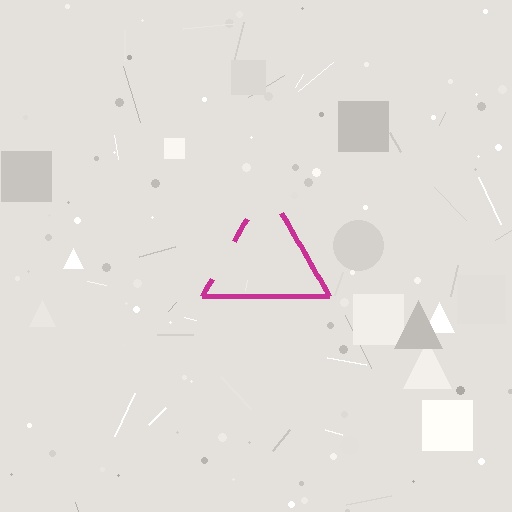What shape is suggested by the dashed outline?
The dashed outline suggests a triangle.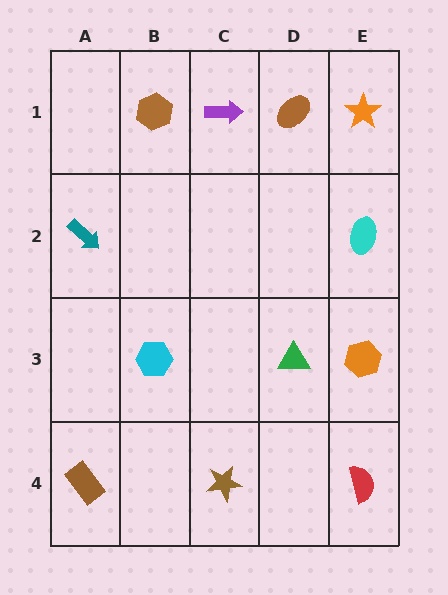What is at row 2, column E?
A cyan ellipse.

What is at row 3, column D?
A green triangle.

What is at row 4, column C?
A brown star.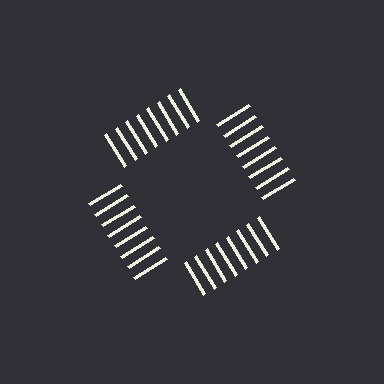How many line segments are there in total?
32 — 8 along each of the 4 edges.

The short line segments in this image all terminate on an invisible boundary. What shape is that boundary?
An illusory square — the line segments terminate on its edges but no continuous stroke is drawn.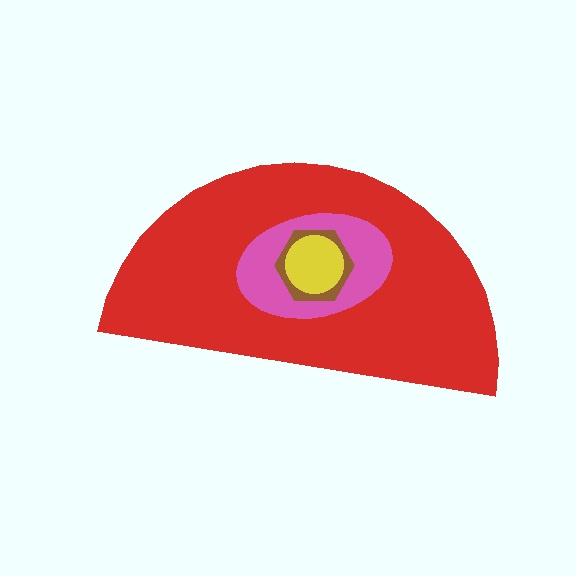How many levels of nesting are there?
4.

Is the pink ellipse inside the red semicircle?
Yes.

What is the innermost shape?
The yellow circle.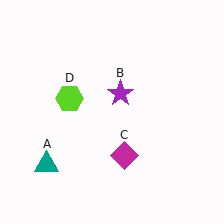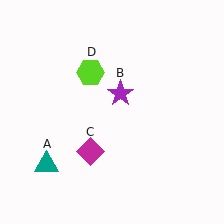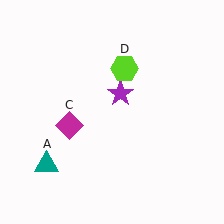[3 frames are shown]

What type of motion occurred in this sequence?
The magenta diamond (object C), lime hexagon (object D) rotated clockwise around the center of the scene.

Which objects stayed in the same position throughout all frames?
Teal triangle (object A) and purple star (object B) remained stationary.